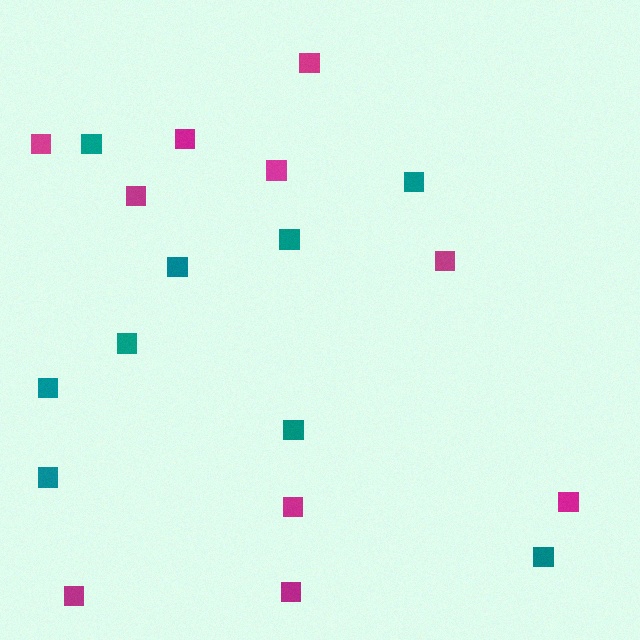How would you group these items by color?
There are 2 groups: one group of teal squares (9) and one group of magenta squares (10).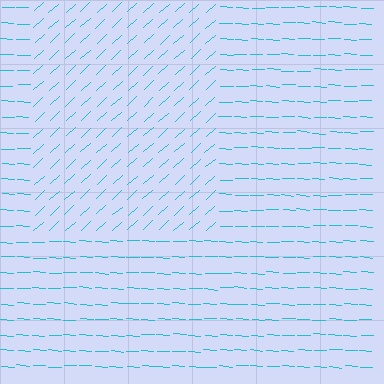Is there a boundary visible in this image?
Yes, there is a texture boundary formed by a change in line orientation.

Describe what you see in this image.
The image is filled with small cyan line segments. A rectangle region in the image has lines oriented differently from the surrounding lines, creating a visible texture boundary.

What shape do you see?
I see a rectangle.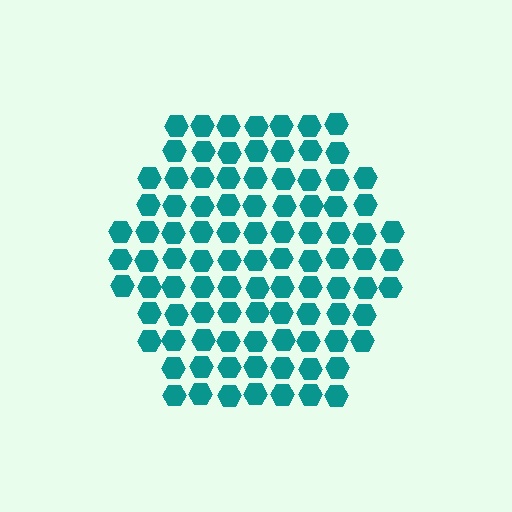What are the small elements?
The small elements are hexagons.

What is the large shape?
The large shape is a hexagon.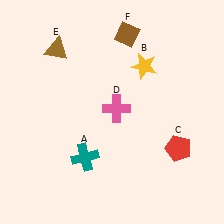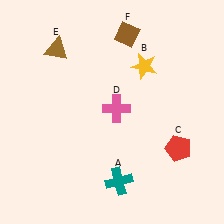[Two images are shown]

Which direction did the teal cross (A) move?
The teal cross (A) moved right.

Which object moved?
The teal cross (A) moved right.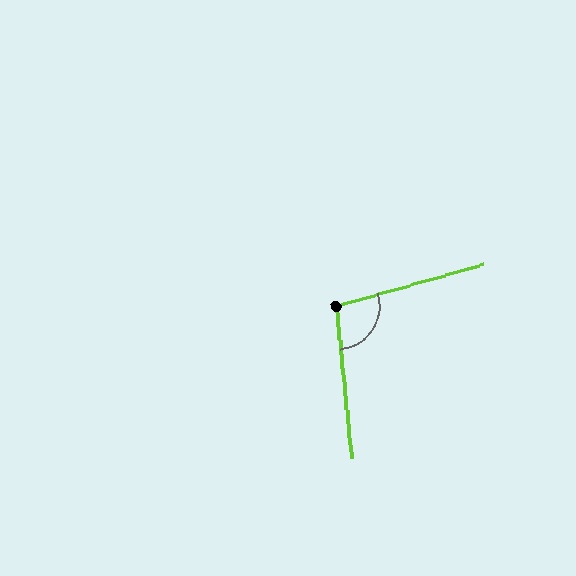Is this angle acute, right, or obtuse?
It is obtuse.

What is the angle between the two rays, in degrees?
Approximately 100 degrees.